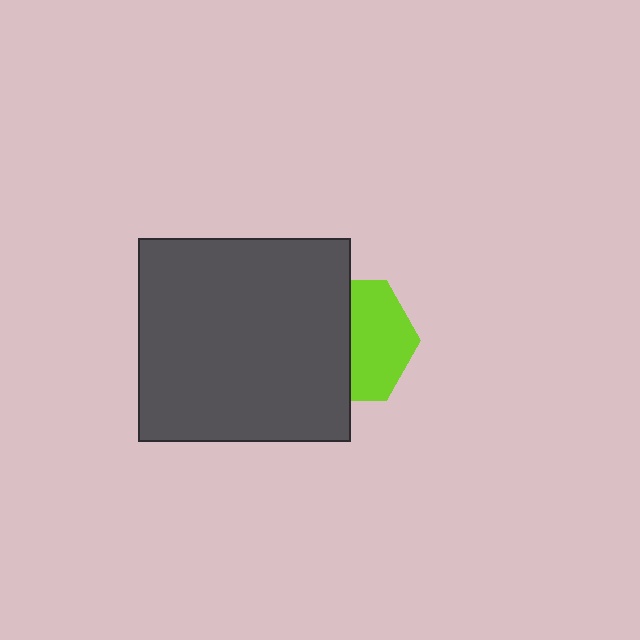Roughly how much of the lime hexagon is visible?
About half of it is visible (roughly 50%).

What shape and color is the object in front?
The object in front is a dark gray rectangle.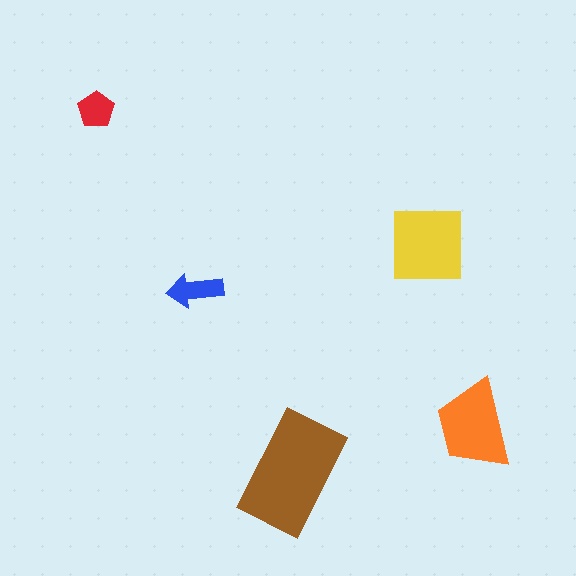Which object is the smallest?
The red pentagon.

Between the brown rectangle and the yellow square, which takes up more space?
The brown rectangle.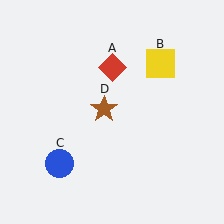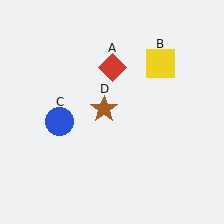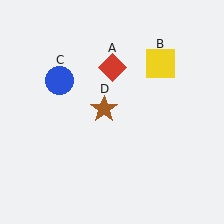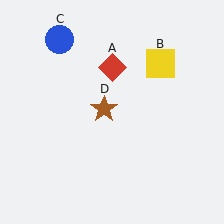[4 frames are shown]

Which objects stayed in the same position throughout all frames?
Red diamond (object A) and yellow square (object B) and brown star (object D) remained stationary.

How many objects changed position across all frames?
1 object changed position: blue circle (object C).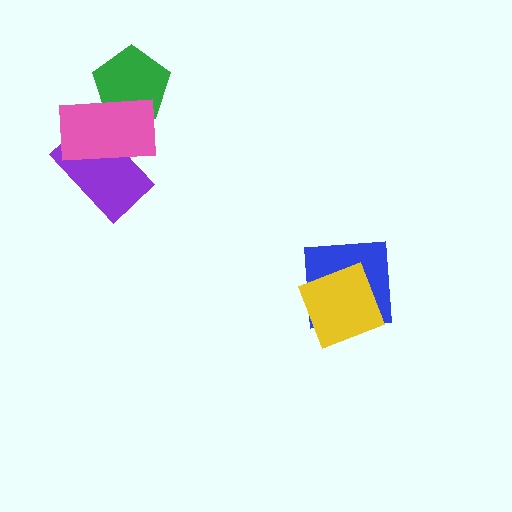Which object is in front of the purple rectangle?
The pink rectangle is in front of the purple rectangle.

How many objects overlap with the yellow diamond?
1 object overlaps with the yellow diamond.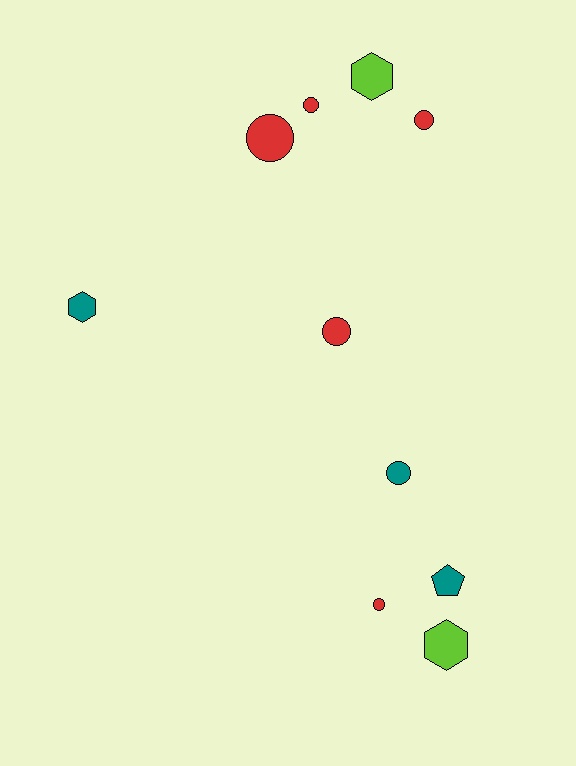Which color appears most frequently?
Red, with 5 objects.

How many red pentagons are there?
There are no red pentagons.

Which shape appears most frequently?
Circle, with 6 objects.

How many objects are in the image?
There are 10 objects.